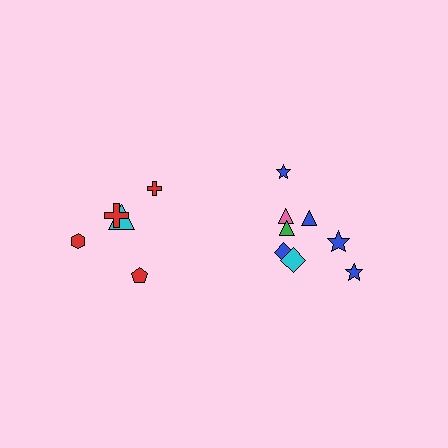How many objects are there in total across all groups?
There are 13 objects.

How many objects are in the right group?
There are 8 objects.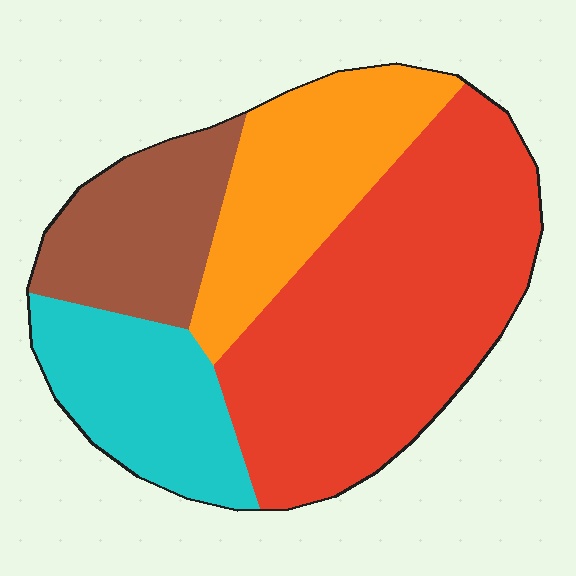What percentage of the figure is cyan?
Cyan covers roughly 15% of the figure.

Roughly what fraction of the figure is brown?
Brown covers 16% of the figure.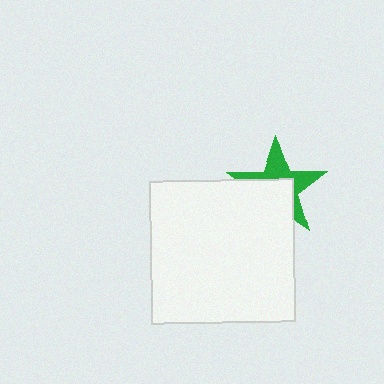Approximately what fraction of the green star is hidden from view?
Roughly 52% of the green star is hidden behind the white square.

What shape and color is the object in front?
The object in front is a white square.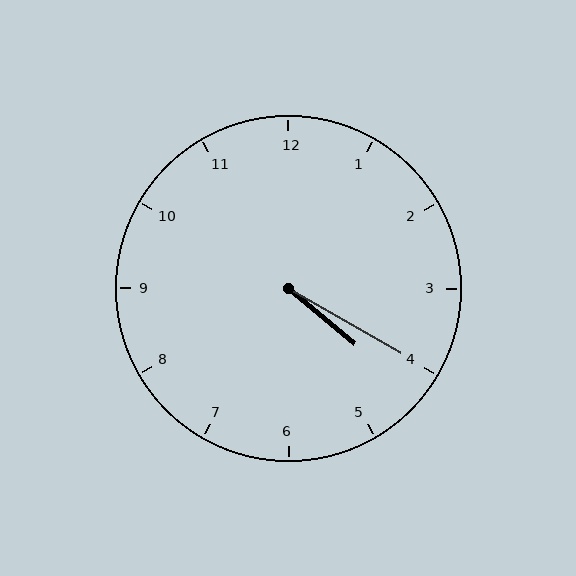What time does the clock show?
4:20.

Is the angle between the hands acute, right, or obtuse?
It is acute.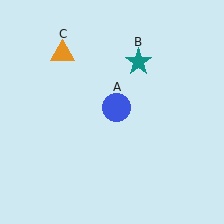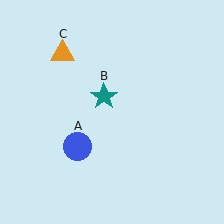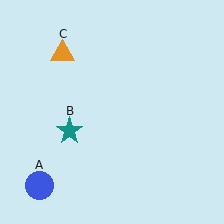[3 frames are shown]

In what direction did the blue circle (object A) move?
The blue circle (object A) moved down and to the left.